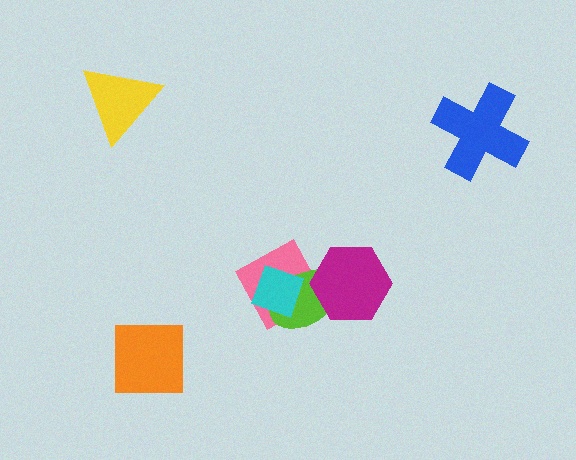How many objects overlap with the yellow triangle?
0 objects overlap with the yellow triangle.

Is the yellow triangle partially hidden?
No, no other shape covers it.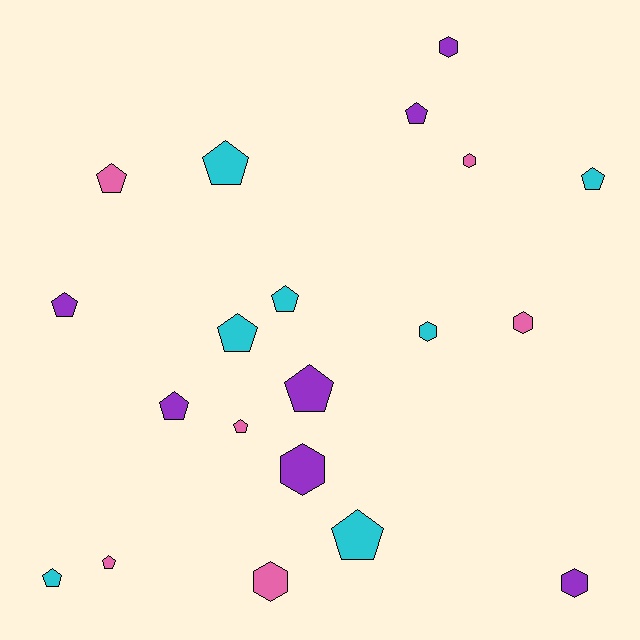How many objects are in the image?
There are 20 objects.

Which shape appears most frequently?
Pentagon, with 13 objects.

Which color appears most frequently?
Cyan, with 7 objects.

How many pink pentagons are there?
There are 3 pink pentagons.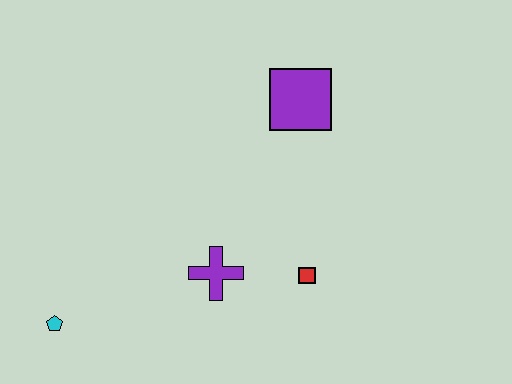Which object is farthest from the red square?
The cyan pentagon is farthest from the red square.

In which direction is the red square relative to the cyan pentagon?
The red square is to the right of the cyan pentagon.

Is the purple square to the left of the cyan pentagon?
No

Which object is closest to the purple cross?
The red square is closest to the purple cross.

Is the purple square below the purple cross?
No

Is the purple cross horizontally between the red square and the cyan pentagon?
Yes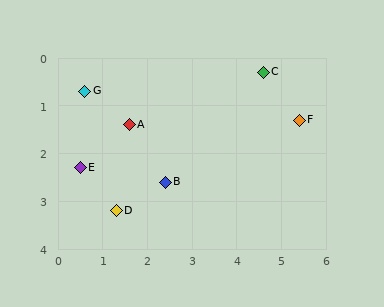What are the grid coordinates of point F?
Point F is at approximately (5.4, 1.3).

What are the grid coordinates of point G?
Point G is at approximately (0.6, 0.7).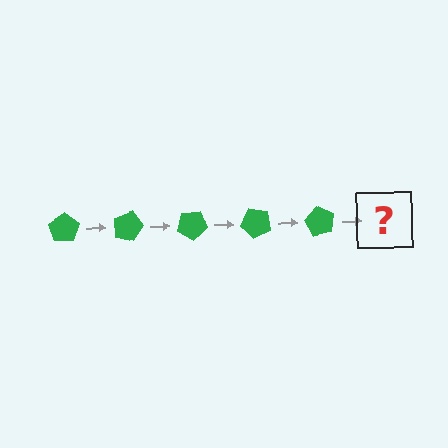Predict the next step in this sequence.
The next step is a green pentagon rotated 75 degrees.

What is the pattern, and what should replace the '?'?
The pattern is that the pentagon rotates 15 degrees each step. The '?' should be a green pentagon rotated 75 degrees.